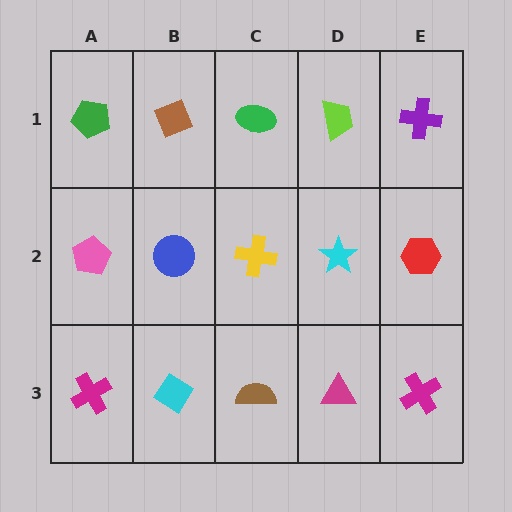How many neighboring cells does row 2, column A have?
3.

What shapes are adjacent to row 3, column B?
A blue circle (row 2, column B), a magenta cross (row 3, column A), a brown semicircle (row 3, column C).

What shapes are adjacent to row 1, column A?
A pink pentagon (row 2, column A), a brown diamond (row 1, column B).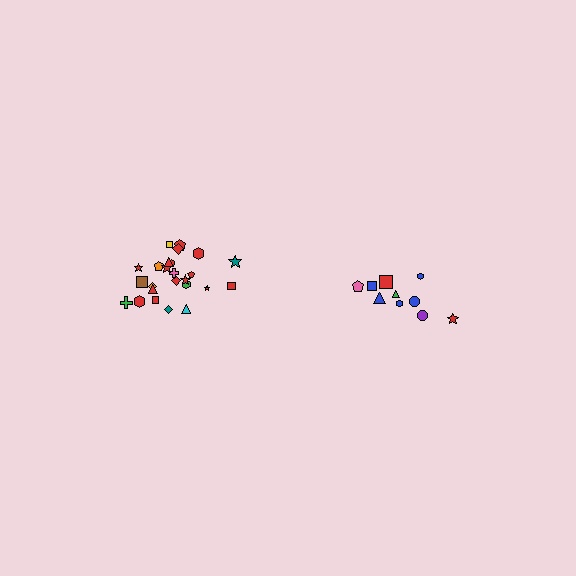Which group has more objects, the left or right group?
The left group.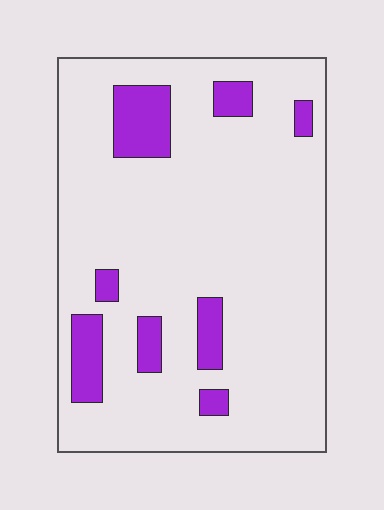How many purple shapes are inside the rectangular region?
8.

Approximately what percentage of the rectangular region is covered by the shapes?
Approximately 15%.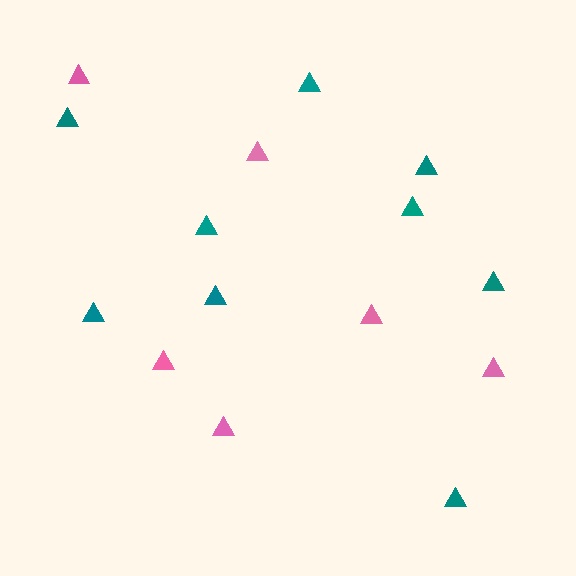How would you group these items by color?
There are 2 groups: one group of teal triangles (9) and one group of pink triangles (6).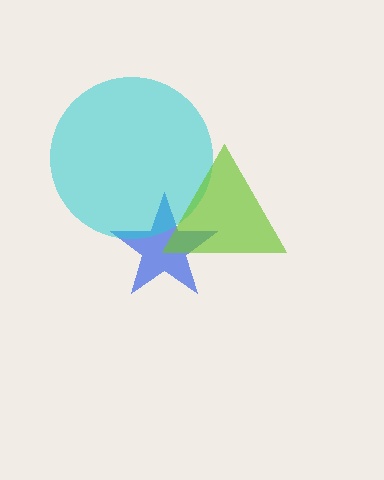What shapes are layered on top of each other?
The layered shapes are: a blue star, a cyan circle, a lime triangle.